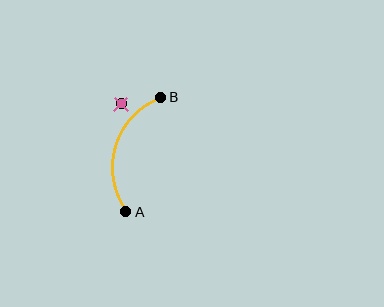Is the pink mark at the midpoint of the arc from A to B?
No — the pink mark does not lie on the arc at all. It sits slightly outside the curve.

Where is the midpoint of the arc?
The arc midpoint is the point on the curve farthest from the straight line joining A and B. It sits to the left of that line.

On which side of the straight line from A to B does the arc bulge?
The arc bulges to the left of the straight line connecting A and B.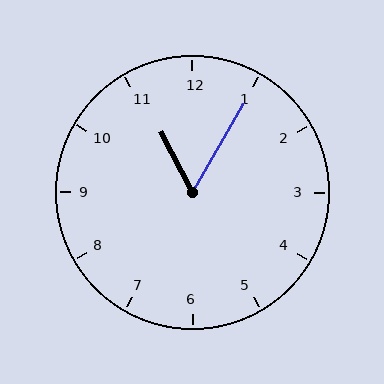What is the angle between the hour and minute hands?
Approximately 58 degrees.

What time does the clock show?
11:05.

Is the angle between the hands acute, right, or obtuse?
It is acute.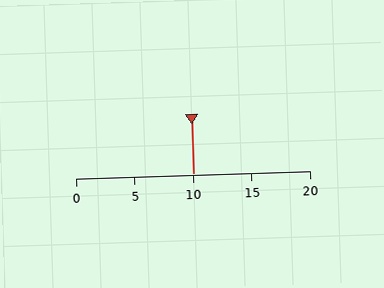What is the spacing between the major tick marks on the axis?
The major ticks are spaced 5 apart.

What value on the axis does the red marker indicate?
The marker indicates approximately 10.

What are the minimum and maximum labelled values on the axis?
The axis runs from 0 to 20.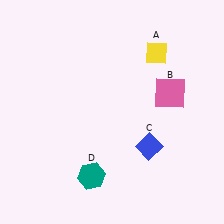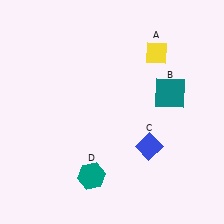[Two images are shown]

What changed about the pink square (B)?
In Image 1, B is pink. In Image 2, it changed to teal.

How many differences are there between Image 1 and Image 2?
There is 1 difference between the two images.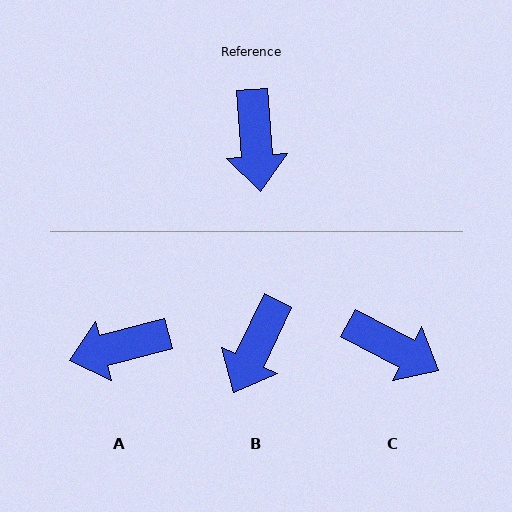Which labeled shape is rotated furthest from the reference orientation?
A, about 80 degrees away.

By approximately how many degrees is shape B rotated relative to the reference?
Approximately 30 degrees clockwise.